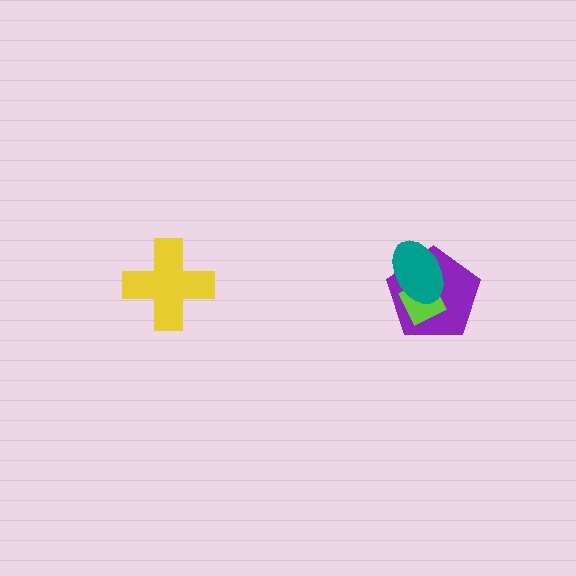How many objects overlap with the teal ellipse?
2 objects overlap with the teal ellipse.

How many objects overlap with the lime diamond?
2 objects overlap with the lime diamond.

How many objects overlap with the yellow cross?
0 objects overlap with the yellow cross.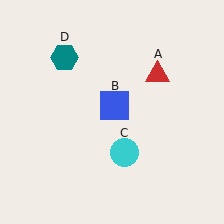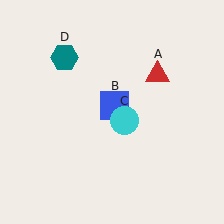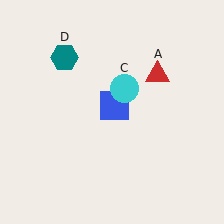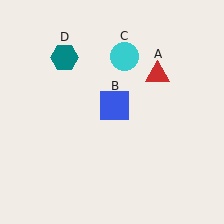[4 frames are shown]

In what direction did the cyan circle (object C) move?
The cyan circle (object C) moved up.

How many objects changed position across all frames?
1 object changed position: cyan circle (object C).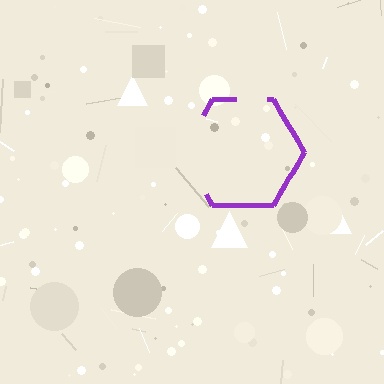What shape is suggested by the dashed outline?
The dashed outline suggests a hexagon.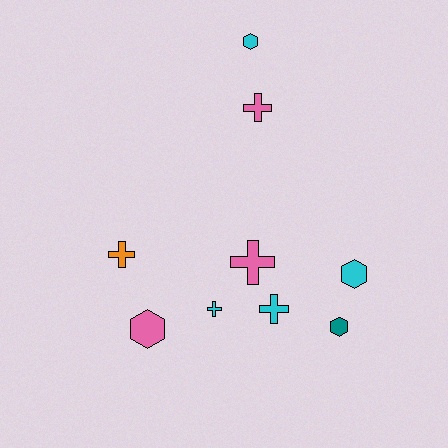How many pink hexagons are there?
There is 1 pink hexagon.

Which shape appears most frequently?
Cross, with 5 objects.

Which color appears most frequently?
Cyan, with 4 objects.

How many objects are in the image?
There are 9 objects.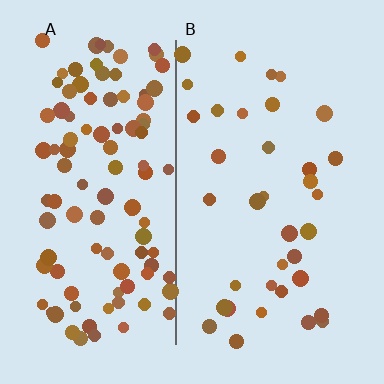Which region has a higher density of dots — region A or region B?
A (the left).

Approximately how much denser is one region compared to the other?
Approximately 2.8× — region A over region B.